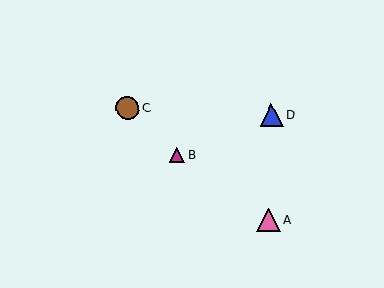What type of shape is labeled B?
Shape B is a magenta triangle.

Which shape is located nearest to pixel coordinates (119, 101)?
The brown circle (labeled C) at (128, 108) is nearest to that location.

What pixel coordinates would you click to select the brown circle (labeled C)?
Click at (128, 108) to select the brown circle C.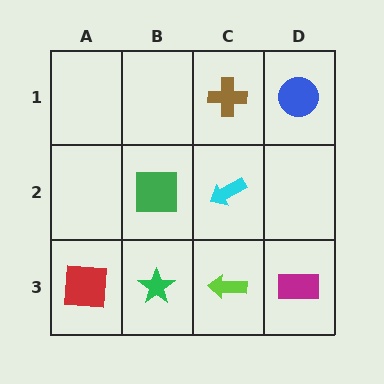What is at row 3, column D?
A magenta rectangle.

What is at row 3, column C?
A lime arrow.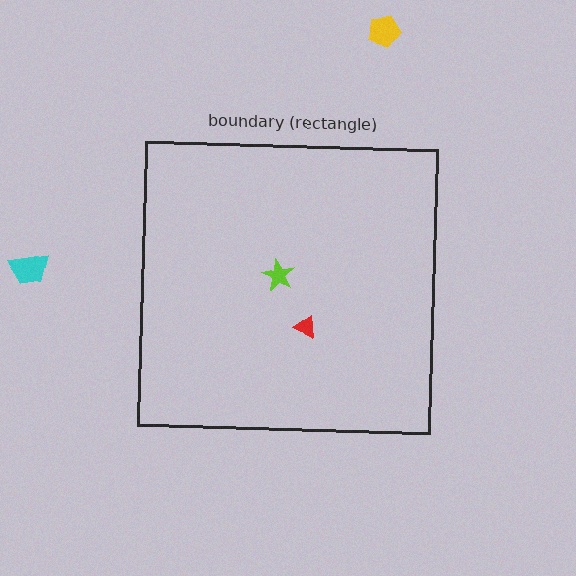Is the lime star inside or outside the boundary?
Inside.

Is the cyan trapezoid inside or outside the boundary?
Outside.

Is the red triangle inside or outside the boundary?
Inside.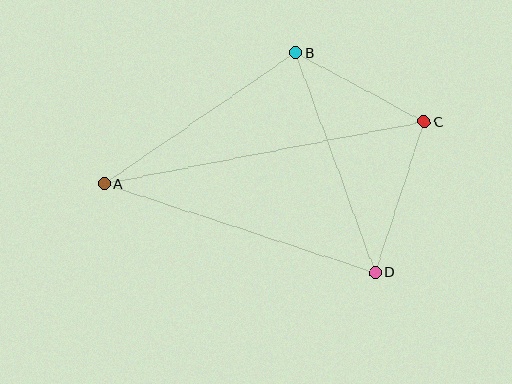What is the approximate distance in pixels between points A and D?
The distance between A and D is approximately 285 pixels.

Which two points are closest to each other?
Points B and C are closest to each other.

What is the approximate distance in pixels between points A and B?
The distance between A and B is approximately 232 pixels.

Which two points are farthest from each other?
Points A and C are farthest from each other.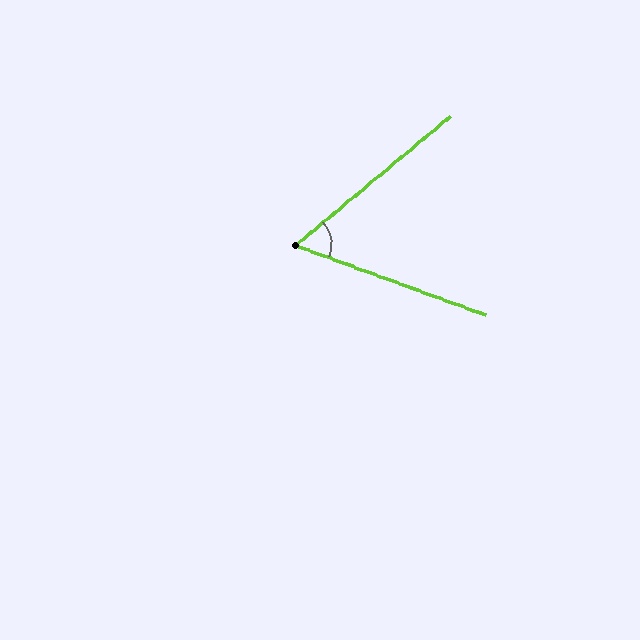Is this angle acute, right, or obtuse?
It is acute.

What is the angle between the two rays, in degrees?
Approximately 60 degrees.